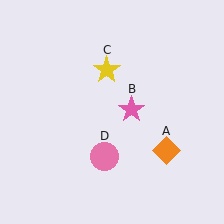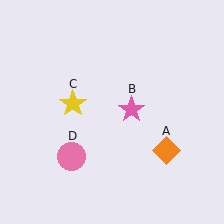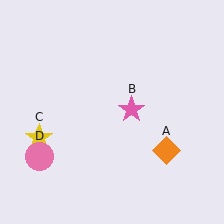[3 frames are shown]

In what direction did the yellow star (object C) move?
The yellow star (object C) moved down and to the left.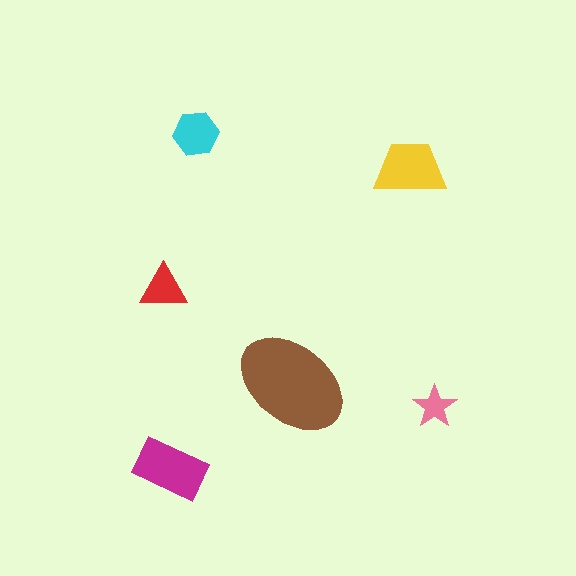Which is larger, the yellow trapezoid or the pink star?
The yellow trapezoid.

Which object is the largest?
The brown ellipse.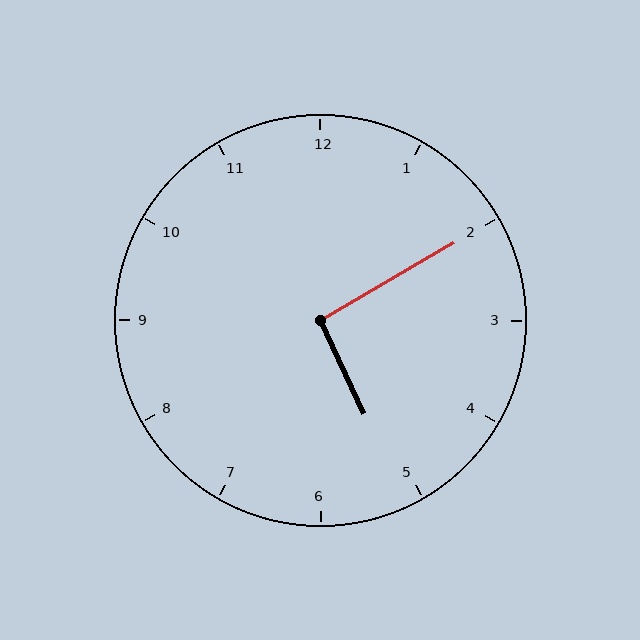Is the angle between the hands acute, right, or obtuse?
It is right.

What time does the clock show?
5:10.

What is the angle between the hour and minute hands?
Approximately 95 degrees.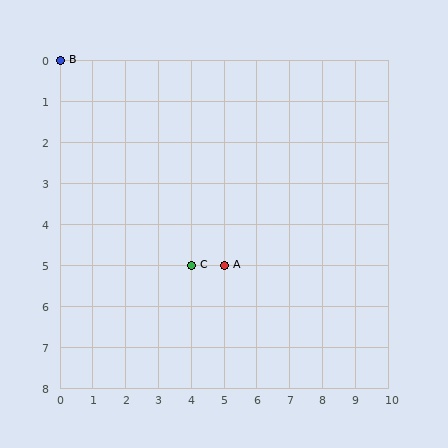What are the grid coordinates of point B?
Point B is at grid coordinates (0, 0).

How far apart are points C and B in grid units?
Points C and B are 4 columns and 5 rows apart (about 6.4 grid units diagonally).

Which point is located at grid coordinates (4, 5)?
Point C is at (4, 5).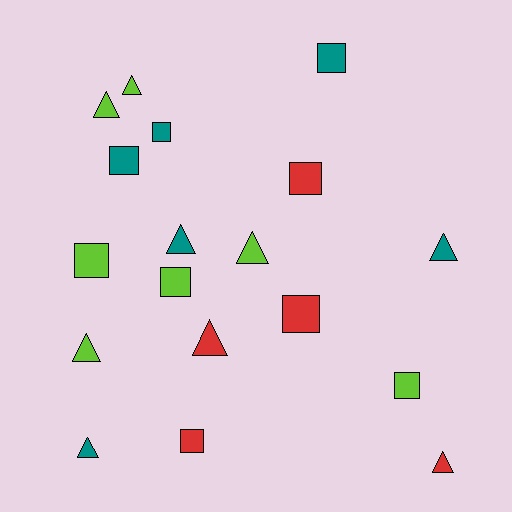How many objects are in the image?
There are 18 objects.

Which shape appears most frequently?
Triangle, with 9 objects.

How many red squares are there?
There are 3 red squares.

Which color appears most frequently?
Lime, with 7 objects.